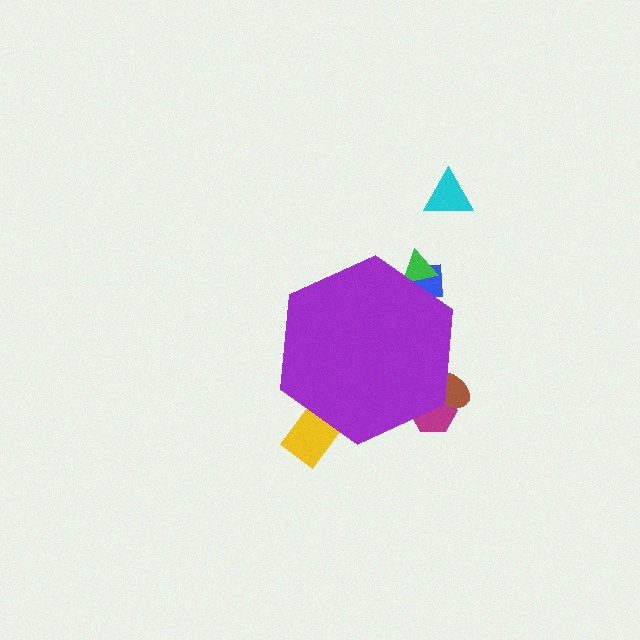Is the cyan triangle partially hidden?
No, the cyan triangle is fully visible.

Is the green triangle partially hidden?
Yes, the green triangle is partially hidden behind the purple hexagon.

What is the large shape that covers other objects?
A purple hexagon.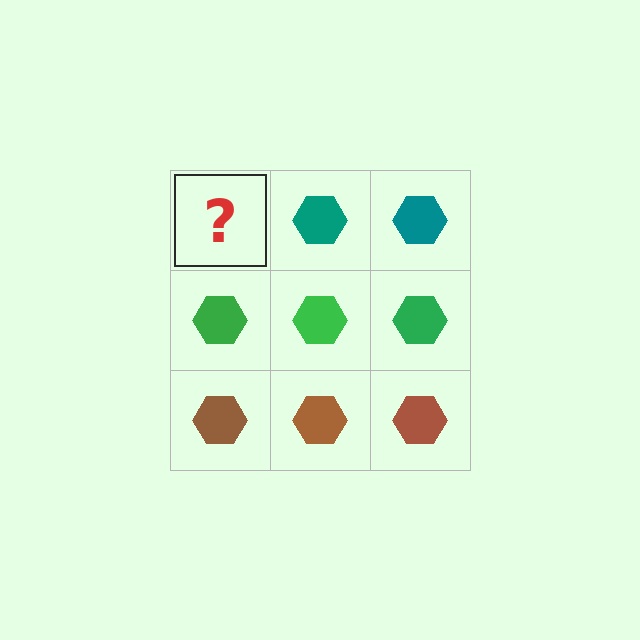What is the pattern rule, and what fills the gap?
The rule is that each row has a consistent color. The gap should be filled with a teal hexagon.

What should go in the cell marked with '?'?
The missing cell should contain a teal hexagon.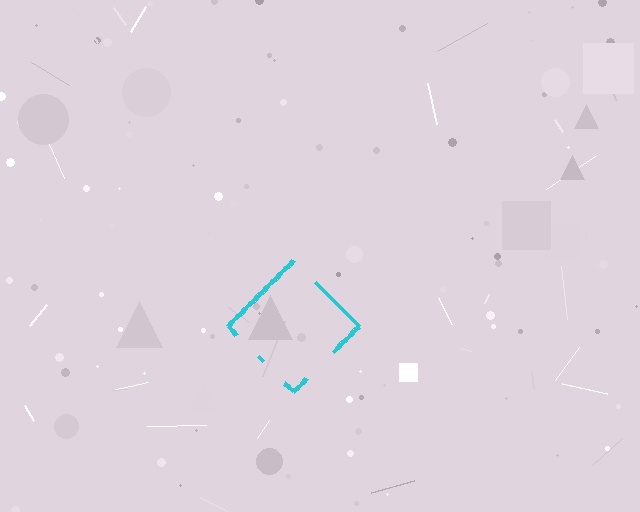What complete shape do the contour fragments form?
The contour fragments form a diamond.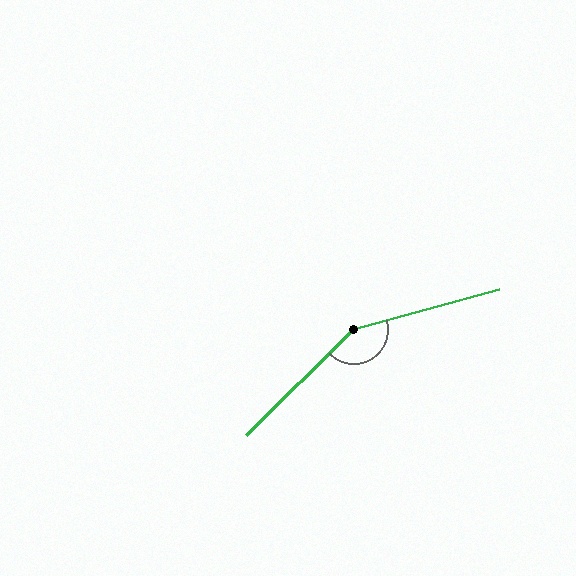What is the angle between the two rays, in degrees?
Approximately 151 degrees.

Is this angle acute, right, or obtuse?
It is obtuse.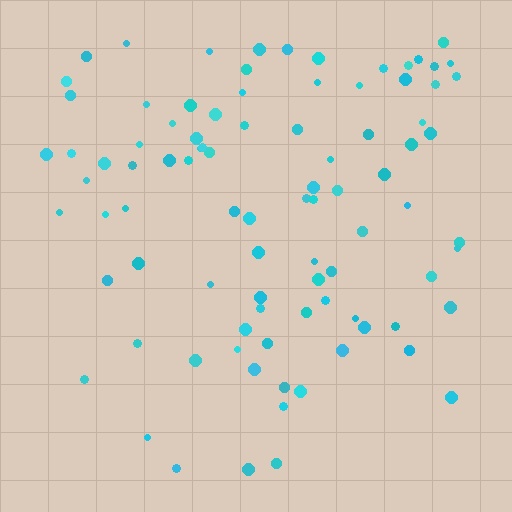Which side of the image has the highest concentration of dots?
The top.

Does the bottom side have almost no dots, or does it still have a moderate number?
Still a moderate number, just noticeably fewer than the top.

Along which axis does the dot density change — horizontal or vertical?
Vertical.